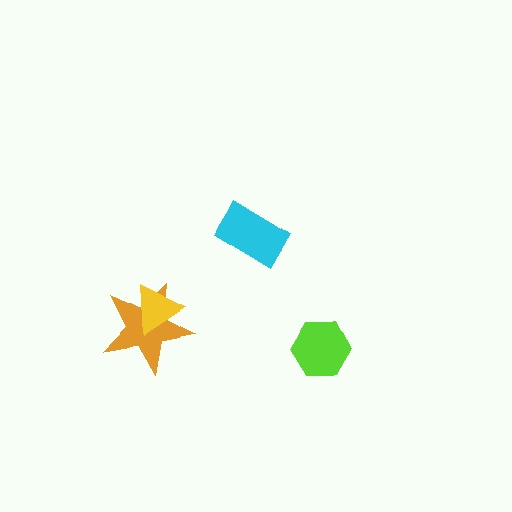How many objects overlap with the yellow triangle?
1 object overlaps with the yellow triangle.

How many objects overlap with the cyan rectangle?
0 objects overlap with the cyan rectangle.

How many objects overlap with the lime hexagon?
0 objects overlap with the lime hexagon.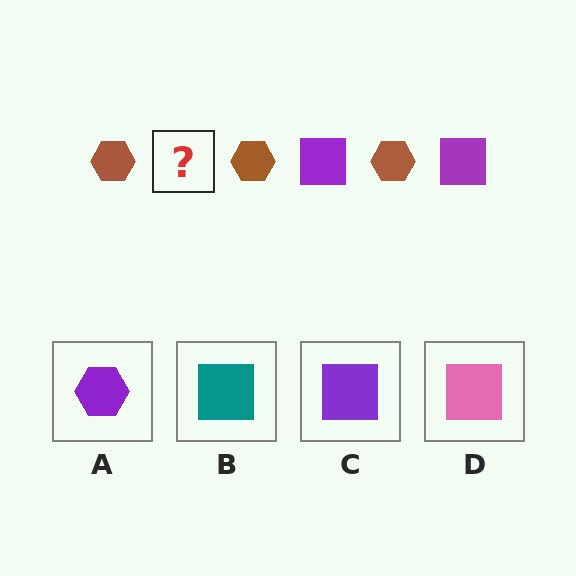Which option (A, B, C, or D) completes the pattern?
C.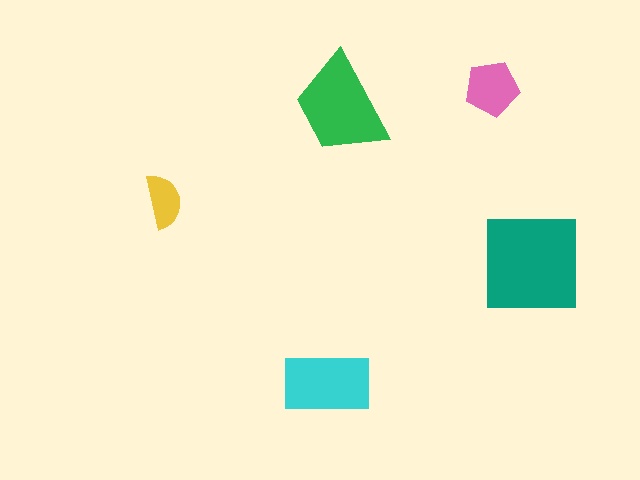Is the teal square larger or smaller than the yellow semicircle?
Larger.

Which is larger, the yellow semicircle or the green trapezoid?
The green trapezoid.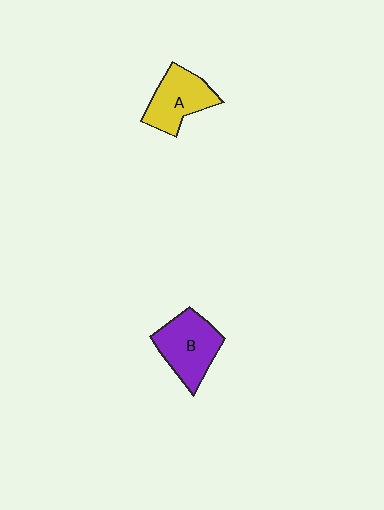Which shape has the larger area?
Shape B (purple).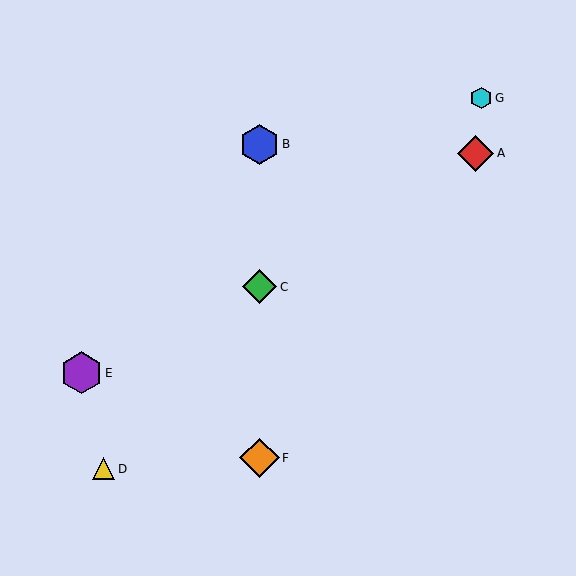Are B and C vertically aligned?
Yes, both are at x≈260.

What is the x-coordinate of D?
Object D is at x≈104.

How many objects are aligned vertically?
3 objects (B, C, F) are aligned vertically.